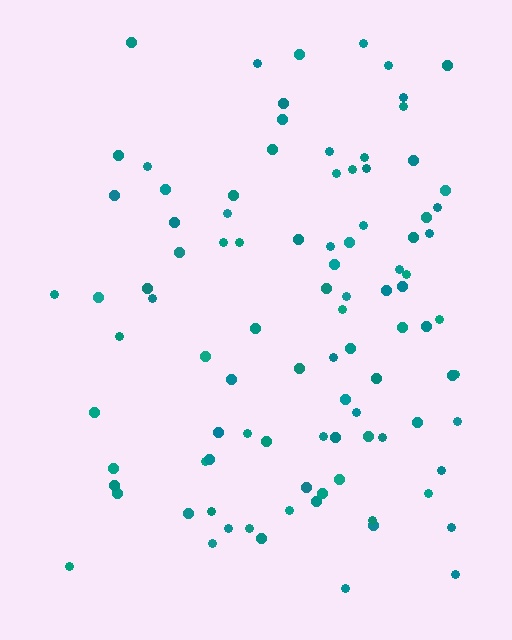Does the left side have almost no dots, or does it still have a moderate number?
Still a moderate number, just noticeably fewer than the right.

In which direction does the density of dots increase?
From left to right, with the right side densest.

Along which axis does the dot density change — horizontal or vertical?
Horizontal.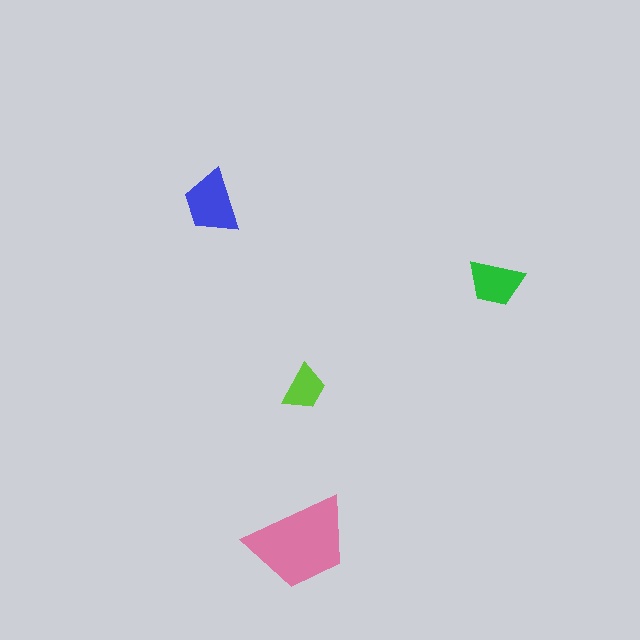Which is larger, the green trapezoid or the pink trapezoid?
The pink one.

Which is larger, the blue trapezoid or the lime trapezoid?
The blue one.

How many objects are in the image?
There are 4 objects in the image.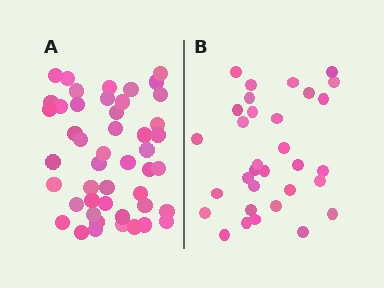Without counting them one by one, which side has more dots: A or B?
Region A (the left region) has more dots.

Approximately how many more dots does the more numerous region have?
Region A has approximately 15 more dots than region B.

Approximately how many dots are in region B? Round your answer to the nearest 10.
About 30 dots. (The exact count is 32, which rounds to 30.)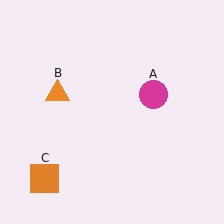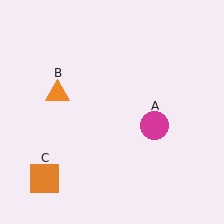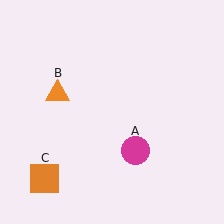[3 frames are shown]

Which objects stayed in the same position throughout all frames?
Orange triangle (object B) and orange square (object C) remained stationary.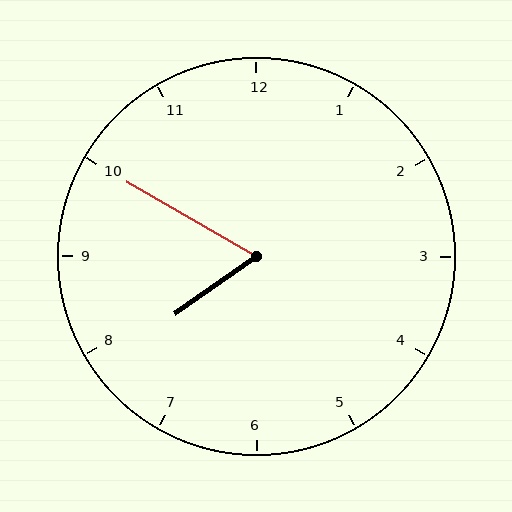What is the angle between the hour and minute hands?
Approximately 65 degrees.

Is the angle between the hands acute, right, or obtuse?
It is acute.